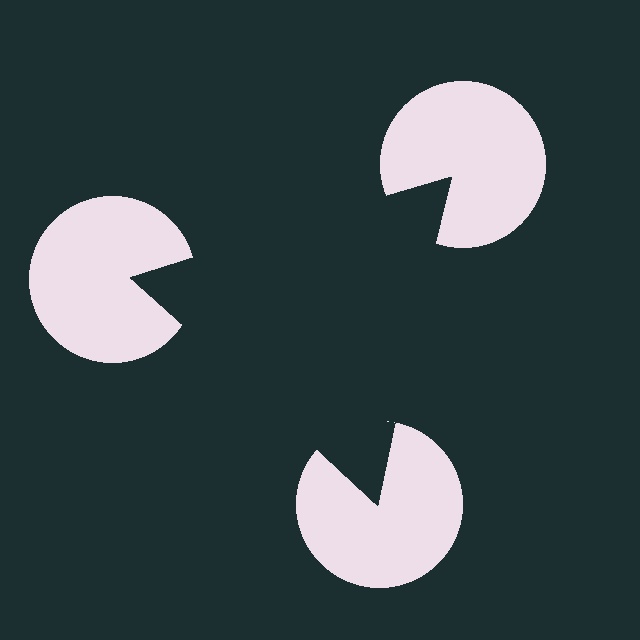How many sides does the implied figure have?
3 sides.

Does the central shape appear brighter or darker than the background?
It typically appears slightly darker than the background, even though no actual brightness change is drawn.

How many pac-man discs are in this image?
There are 3 — one at each vertex of the illusory triangle.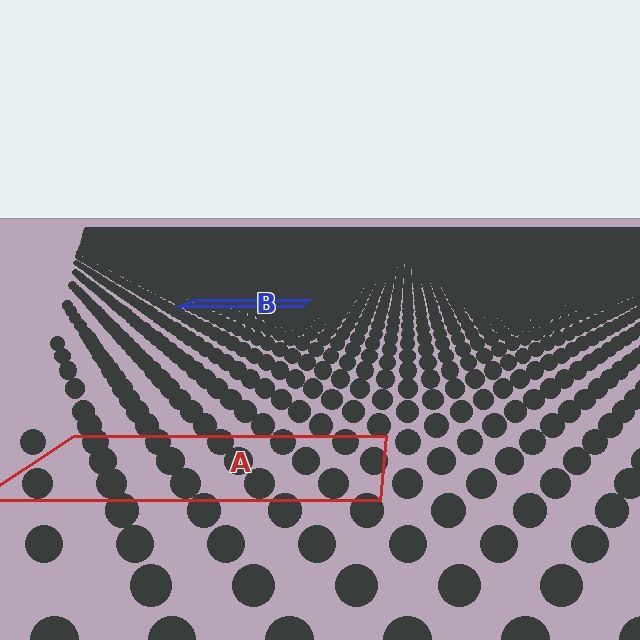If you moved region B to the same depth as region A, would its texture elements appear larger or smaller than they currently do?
They would appear larger. At a closer depth, the same texture elements are projected at a bigger on-screen size.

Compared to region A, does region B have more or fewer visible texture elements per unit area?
Region B has more texture elements per unit area — they are packed more densely because it is farther away.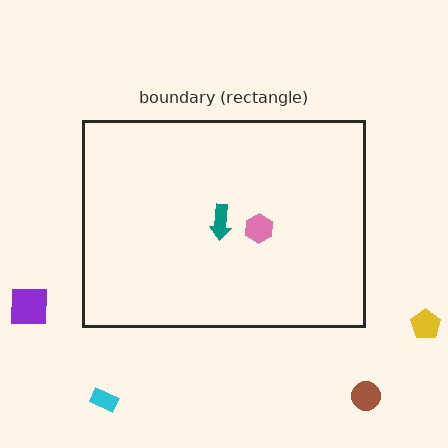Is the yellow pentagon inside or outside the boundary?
Outside.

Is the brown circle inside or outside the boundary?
Outside.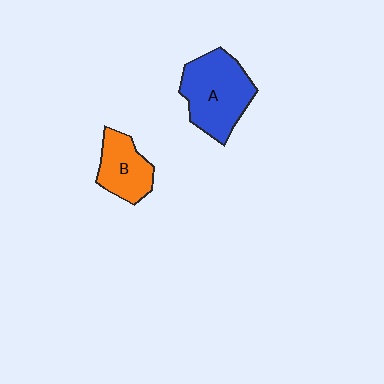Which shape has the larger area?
Shape A (blue).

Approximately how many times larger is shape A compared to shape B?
Approximately 1.6 times.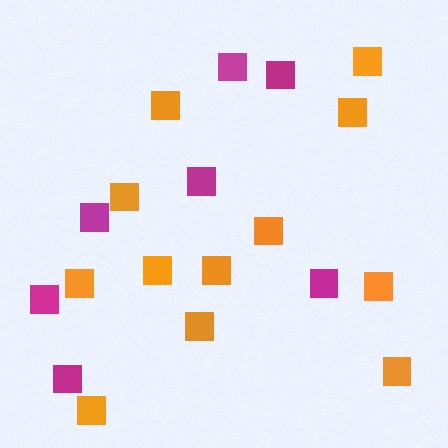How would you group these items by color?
There are 2 groups: one group of magenta squares (7) and one group of orange squares (12).